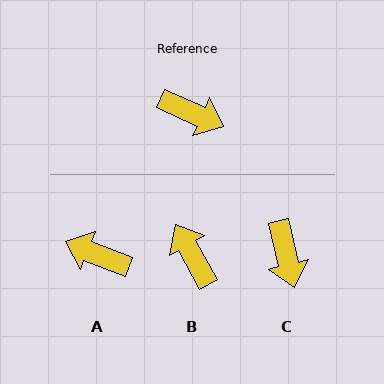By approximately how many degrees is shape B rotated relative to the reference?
Approximately 143 degrees counter-clockwise.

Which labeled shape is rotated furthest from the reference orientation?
A, about 177 degrees away.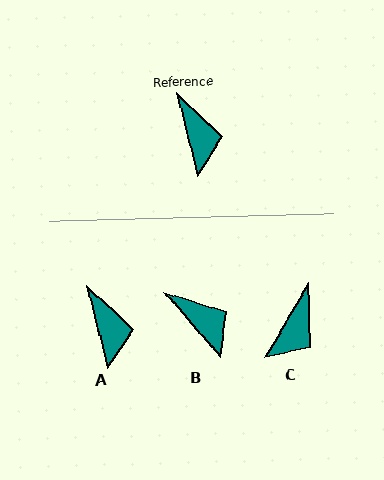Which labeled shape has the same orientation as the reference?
A.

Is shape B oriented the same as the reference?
No, it is off by about 27 degrees.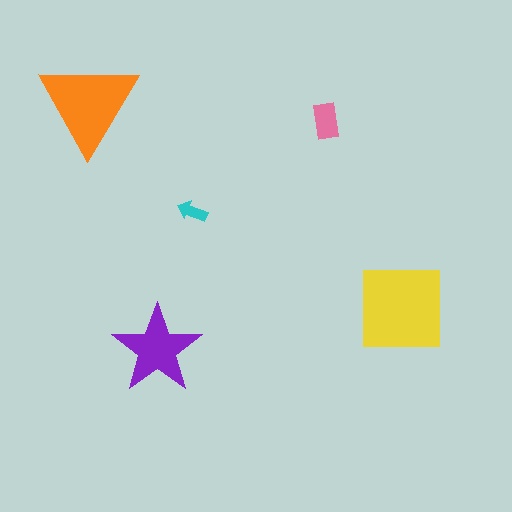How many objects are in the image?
There are 5 objects in the image.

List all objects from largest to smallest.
The yellow square, the orange triangle, the purple star, the pink rectangle, the cyan arrow.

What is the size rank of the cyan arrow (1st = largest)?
5th.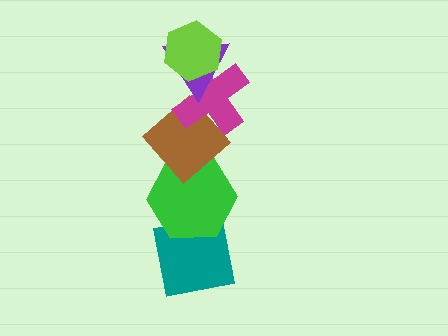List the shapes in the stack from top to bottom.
From top to bottom: the lime hexagon, the purple triangle, the magenta cross, the brown diamond, the green hexagon, the teal square.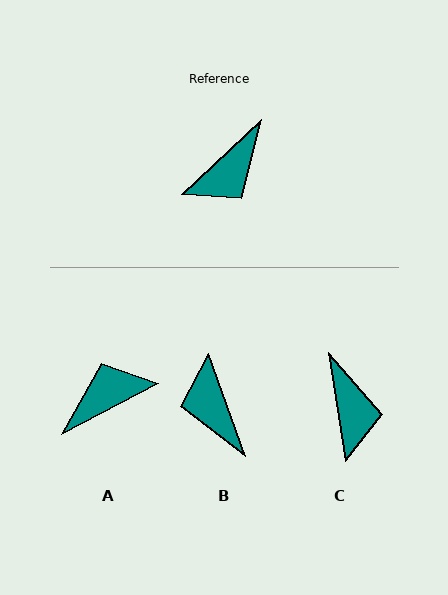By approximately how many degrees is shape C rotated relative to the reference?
Approximately 56 degrees counter-clockwise.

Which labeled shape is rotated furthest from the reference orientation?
A, about 165 degrees away.